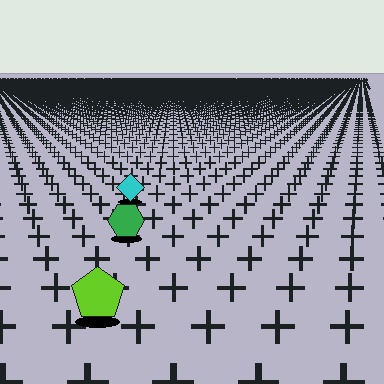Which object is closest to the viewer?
The lime pentagon is closest. The texture marks near it are larger and more spread out.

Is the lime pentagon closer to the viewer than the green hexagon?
Yes. The lime pentagon is closer — you can tell from the texture gradient: the ground texture is coarser near it.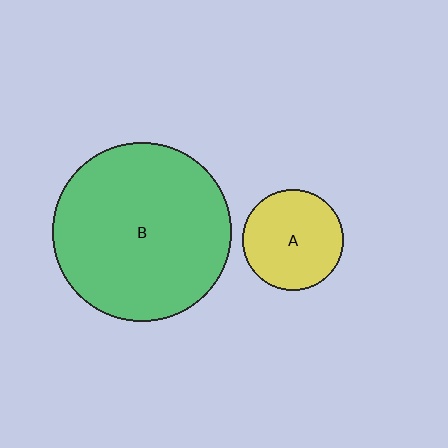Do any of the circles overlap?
No, none of the circles overlap.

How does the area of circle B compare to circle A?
Approximately 3.2 times.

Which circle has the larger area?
Circle B (green).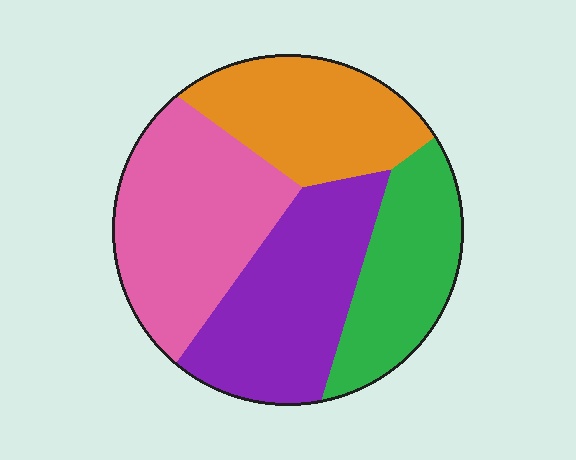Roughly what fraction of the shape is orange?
Orange takes up about one fifth (1/5) of the shape.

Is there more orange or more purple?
Purple.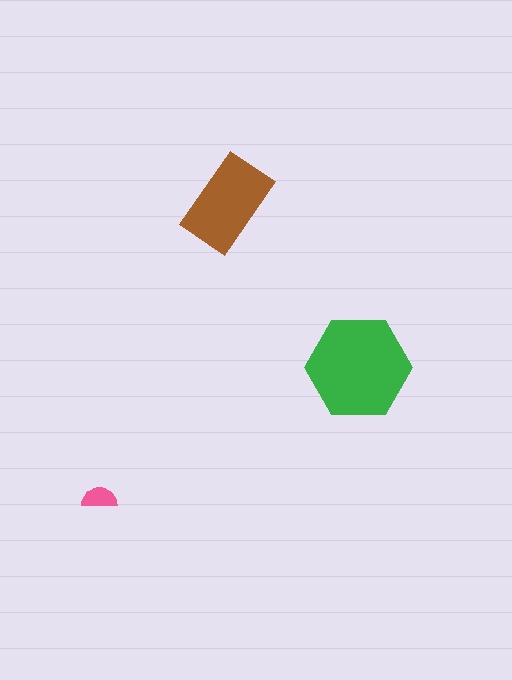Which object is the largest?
The green hexagon.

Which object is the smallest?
The pink semicircle.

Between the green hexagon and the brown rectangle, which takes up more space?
The green hexagon.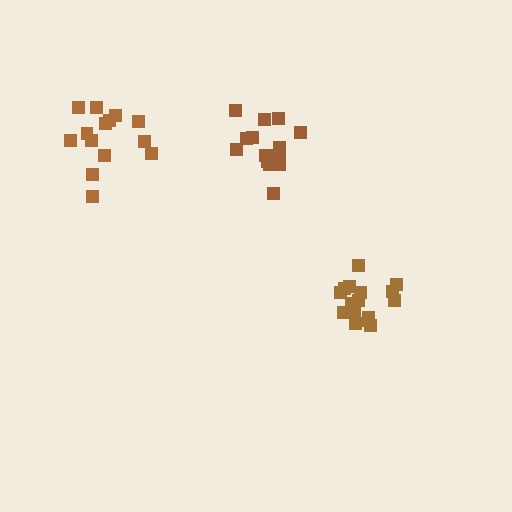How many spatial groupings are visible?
There are 3 spatial groupings.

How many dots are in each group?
Group 1: 16 dots, Group 2: 15 dots, Group 3: 14 dots (45 total).